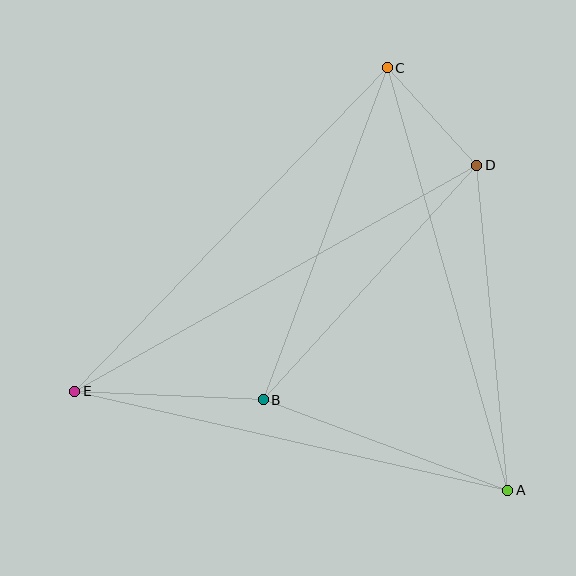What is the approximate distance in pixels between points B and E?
The distance between B and E is approximately 188 pixels.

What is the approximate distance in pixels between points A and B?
The distance between A and B is approximately 261 pixels.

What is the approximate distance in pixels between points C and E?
The distance between C and E is approximately 450 pixels.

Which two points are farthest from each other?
Points D and E are farthest from each other.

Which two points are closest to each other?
Points C and D are closest to each other.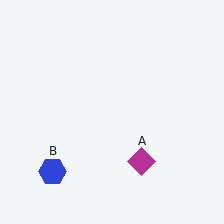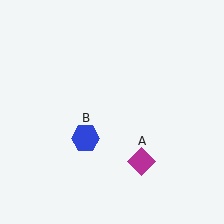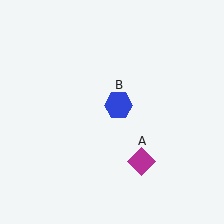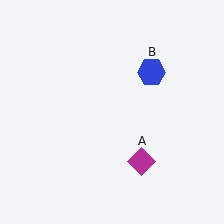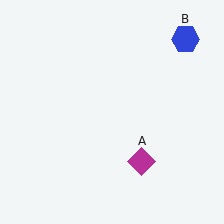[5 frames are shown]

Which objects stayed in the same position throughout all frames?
Magenta diamond (object A) remained stationary.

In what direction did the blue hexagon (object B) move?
The blue hexagon (object B) moved up and to the right.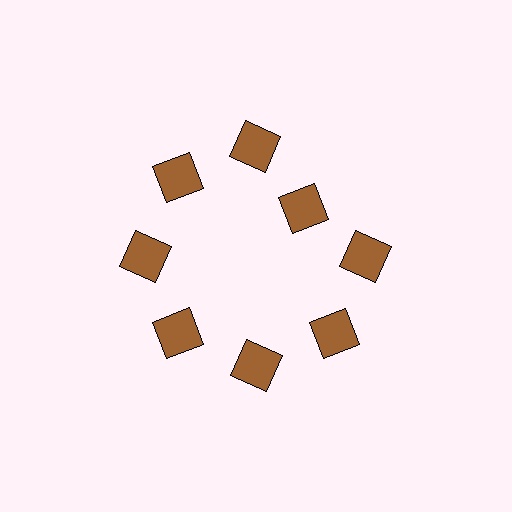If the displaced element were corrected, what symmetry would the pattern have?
It would have 8-fold rotational symmetry — the pattern would map onto itself every 45 degrees.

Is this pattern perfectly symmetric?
No. The 8 brown squares are arranged in a ring, but one element near the 2 o'clock position is pulled inward toward the center, breaking the 8-fold rotational symmetry.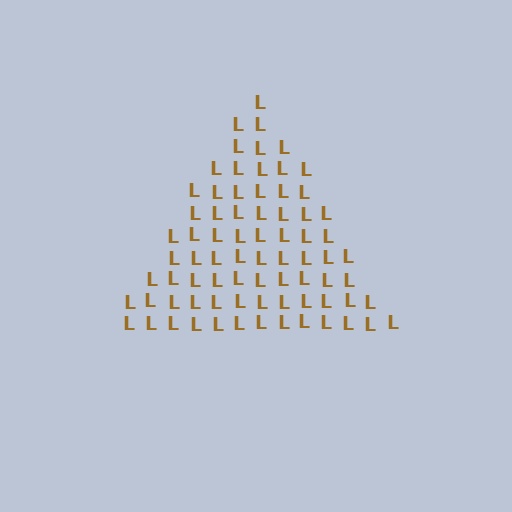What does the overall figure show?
The overall figure shows a triangle.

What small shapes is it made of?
It is made of small letter L's.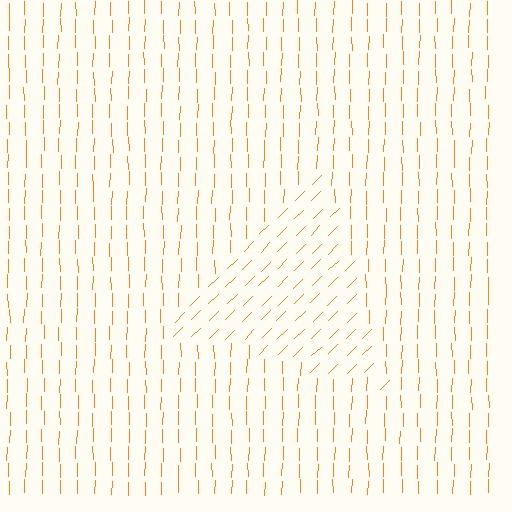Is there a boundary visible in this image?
Yes, there is a texture boundary formed by a change in line orientation.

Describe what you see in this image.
The image is filled with small orange line segments. A triangle region in the image has lines oriented differently from the surrounding lines, creating a visible texture boundary.